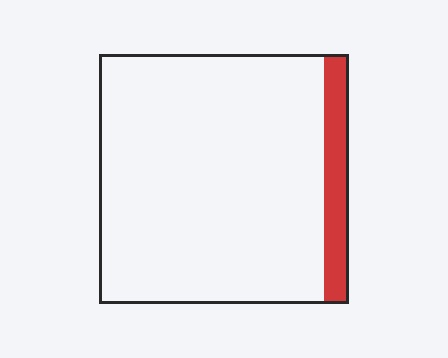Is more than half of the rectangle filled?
No.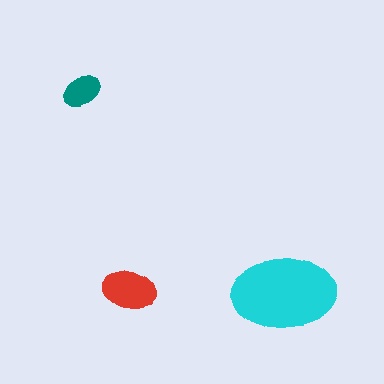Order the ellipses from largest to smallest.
the cyan one, the red one, the teal one.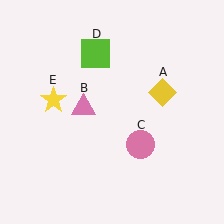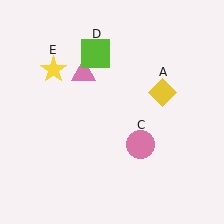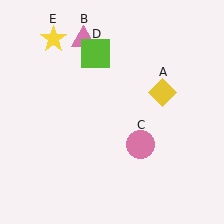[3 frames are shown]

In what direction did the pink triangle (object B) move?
The pink triangle (object B) moved up.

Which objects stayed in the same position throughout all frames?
Yellow diamond (object A) and pink circle (object C) and lime square (object D) remained stationary.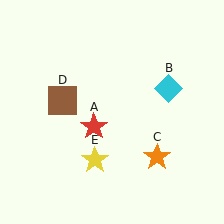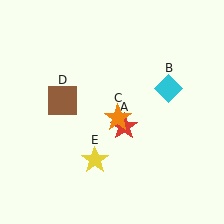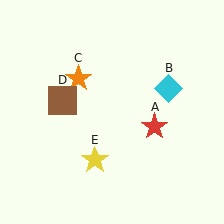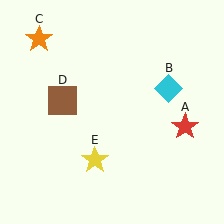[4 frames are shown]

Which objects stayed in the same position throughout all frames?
Cyan diamond (object B) and brown square (object D) and yellow star (object E) remained stationary.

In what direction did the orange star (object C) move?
The orange star (object C) moved up and to the left.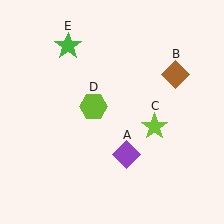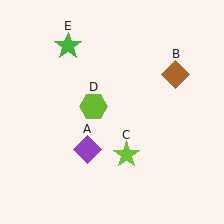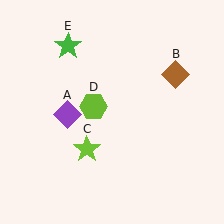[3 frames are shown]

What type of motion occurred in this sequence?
The purple diamond (object A), lime star (object C) rotated clockwise around the center of the scene.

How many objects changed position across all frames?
2 objects changed position: purple diamond (object A), lime star (object C).